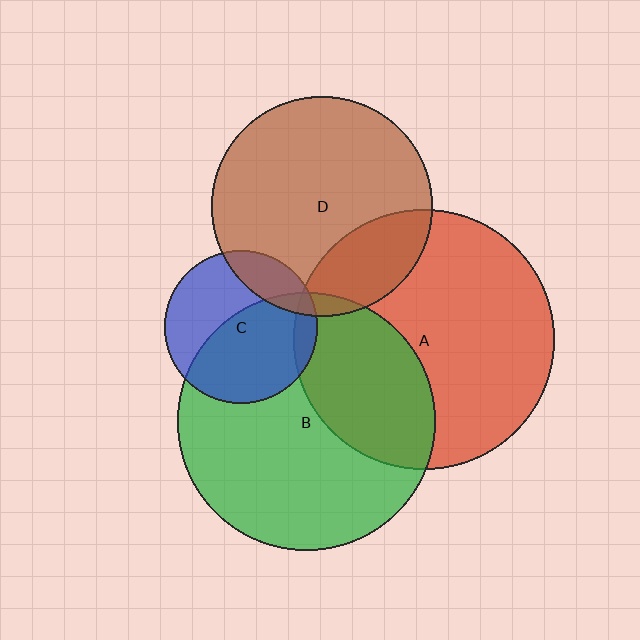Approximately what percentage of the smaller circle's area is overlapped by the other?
Approximately 20%.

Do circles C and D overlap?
Yes.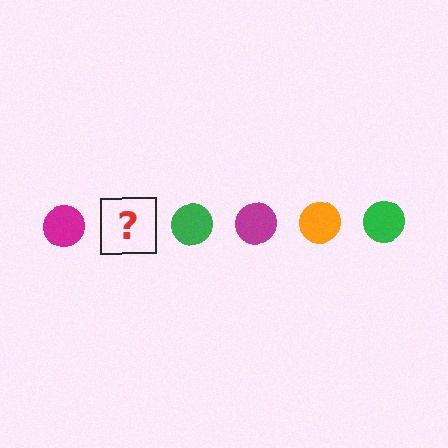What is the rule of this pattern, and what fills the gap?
The rule is that the pattern cycles through magenta, orange, green circles. The gap should be filled with an orange circle.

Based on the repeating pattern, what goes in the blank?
The blank should be an orange circle.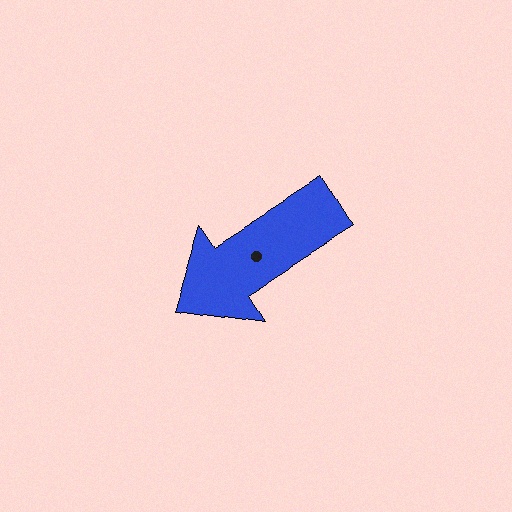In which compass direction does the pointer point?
Southwest.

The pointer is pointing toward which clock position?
Roughly 8 o'clock.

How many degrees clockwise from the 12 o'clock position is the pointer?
Approximately 238 degrees.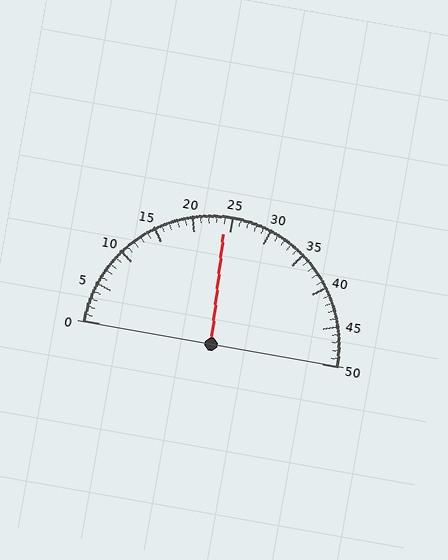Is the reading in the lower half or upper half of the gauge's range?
The reading is in the lower half of the range (0 to 50).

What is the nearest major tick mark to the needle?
The nearest major tick mark is 25.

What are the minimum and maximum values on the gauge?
The gauge ranges from 0 to 50.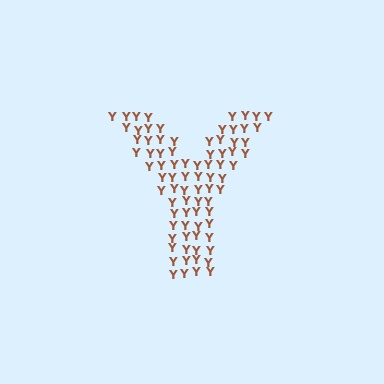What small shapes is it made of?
It is made of small letter Y's.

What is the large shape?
The large shape is the letter Y.